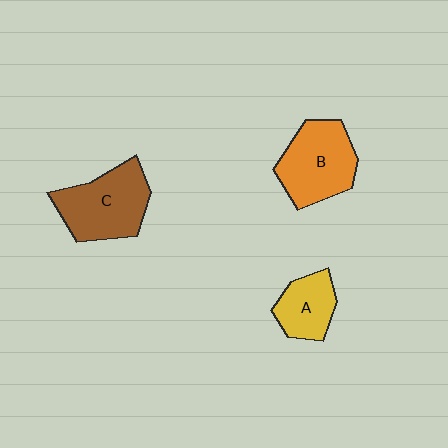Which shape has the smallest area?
Shape A (yellow).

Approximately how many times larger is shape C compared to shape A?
Approximately 1.7 times.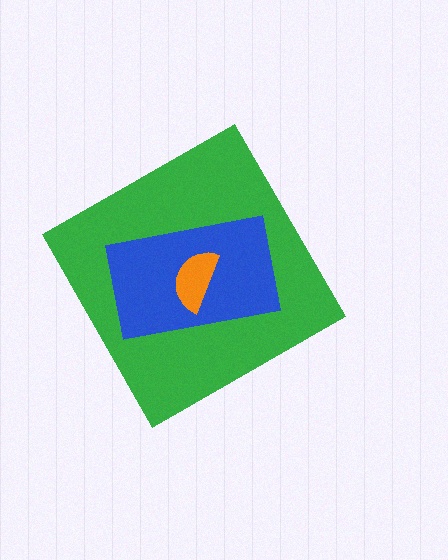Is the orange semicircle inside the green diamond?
Yes.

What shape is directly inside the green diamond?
The blue rectangle.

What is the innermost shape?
The orange semicircle.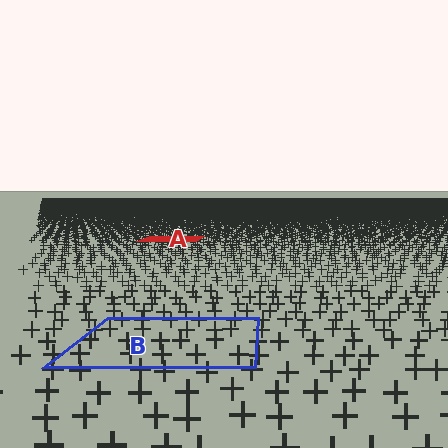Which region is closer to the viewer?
Region B is closer. The texture elements there are larger and more spread out.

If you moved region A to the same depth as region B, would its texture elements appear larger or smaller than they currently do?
They would appear larger. At a closer depth, the same texture elements are projected at a bigger on-screen size.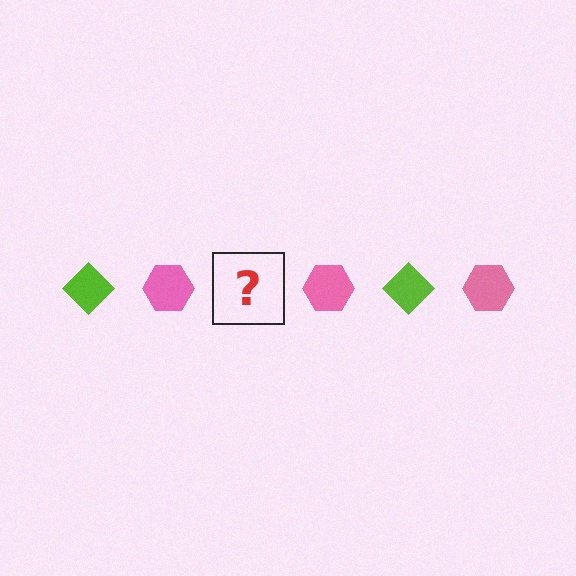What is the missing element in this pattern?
The missing element is a lime diamond.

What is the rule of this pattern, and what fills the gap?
The rule is that the pattern alternates between lime diamond and pink hexagon. The gap should be filled with a lime diamond.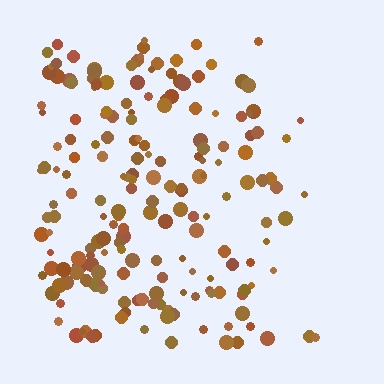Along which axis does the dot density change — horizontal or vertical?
Horizontal.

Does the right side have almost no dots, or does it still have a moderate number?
Still a moderate number, just noticeably fewer than the left.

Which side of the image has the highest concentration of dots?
The left.